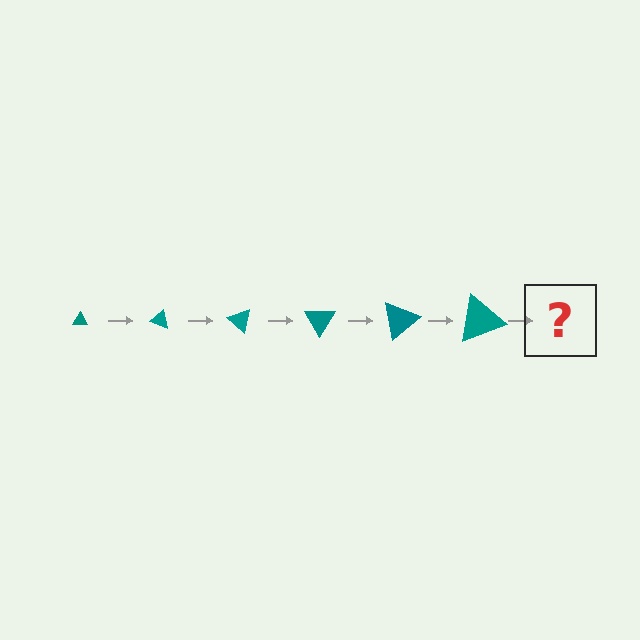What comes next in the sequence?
The next element should be a triangle, larger than the previous one and rotated 120 degrees from the start.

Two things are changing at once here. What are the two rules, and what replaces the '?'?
The two rules are that the triangle grows larger each step and it rotates 20 degrees each step. The '?' should be a triangle, larger than the previous one and rotated 120 degrees from the start.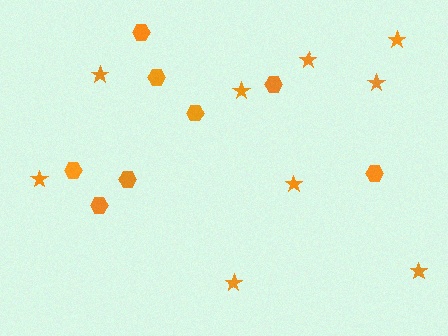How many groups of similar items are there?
There are 2 groups: one group of hexagons (8) and one group of stars (9).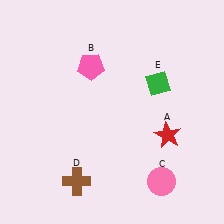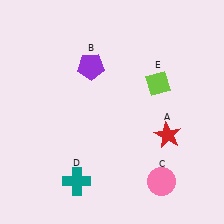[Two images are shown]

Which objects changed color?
B changed from pink to purple. D changed from brown to teal. E changed from green to lime.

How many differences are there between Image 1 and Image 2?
There are 3 differences between the two images.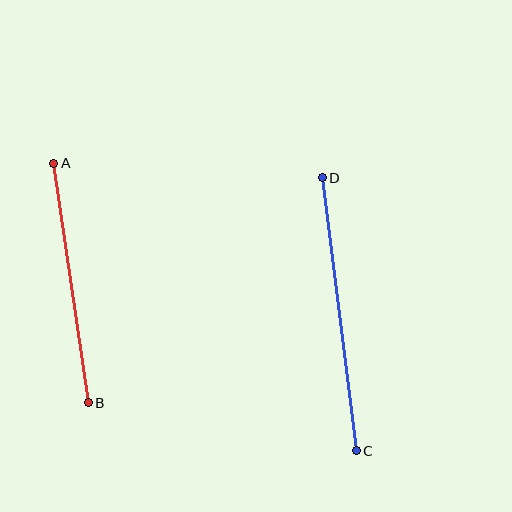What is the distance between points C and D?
The distance is approximately 275 pixels.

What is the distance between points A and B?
The distance is approximately 242 pixels.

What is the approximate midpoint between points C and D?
The midpoint is at approximately (339, 314) pixels.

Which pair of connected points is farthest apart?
Points C and D are farthest apart.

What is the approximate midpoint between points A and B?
The midpoint is at approximately (71, 283) pixels.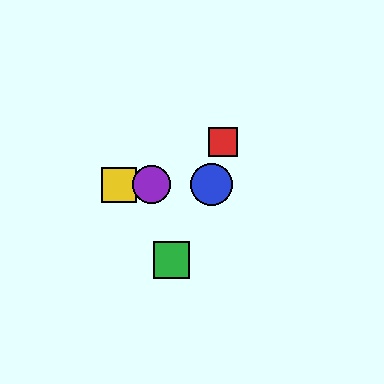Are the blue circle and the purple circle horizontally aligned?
Yes, both are at y≈185.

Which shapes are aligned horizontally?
The blue circle, the yellow square, the purple circle are aligned horizontally.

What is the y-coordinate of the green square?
The green square is at y≈260.